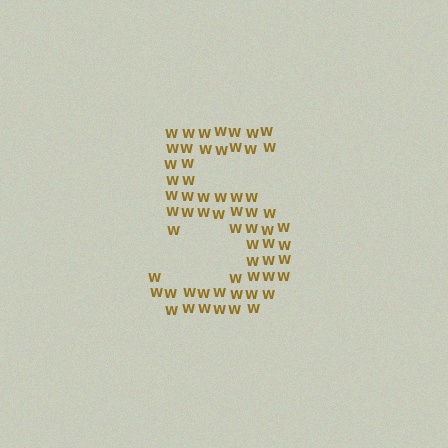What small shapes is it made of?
It is made of small letter W's.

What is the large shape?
The large shape is the digit 5.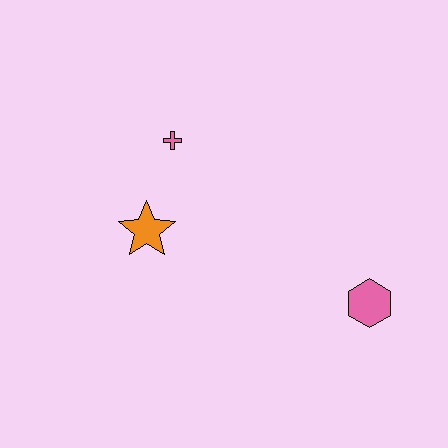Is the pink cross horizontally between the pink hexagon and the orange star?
Yes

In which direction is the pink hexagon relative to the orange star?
The pink hexagon is to the right of the orange star.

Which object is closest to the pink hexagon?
The orange star is closest to the pink hexagon.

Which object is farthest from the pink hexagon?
The pink cross is farthest from the pink hexagon.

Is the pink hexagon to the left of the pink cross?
No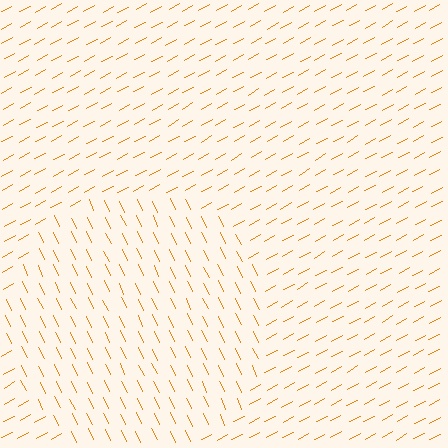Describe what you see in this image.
The image is filled with small orange line segments. A circle region in the image has lines oriented differently from the surrounding lines, creating a visible texture boundary.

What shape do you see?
I see a circle.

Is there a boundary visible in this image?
Yes, there is a texture boundary formed by a change in line orientation.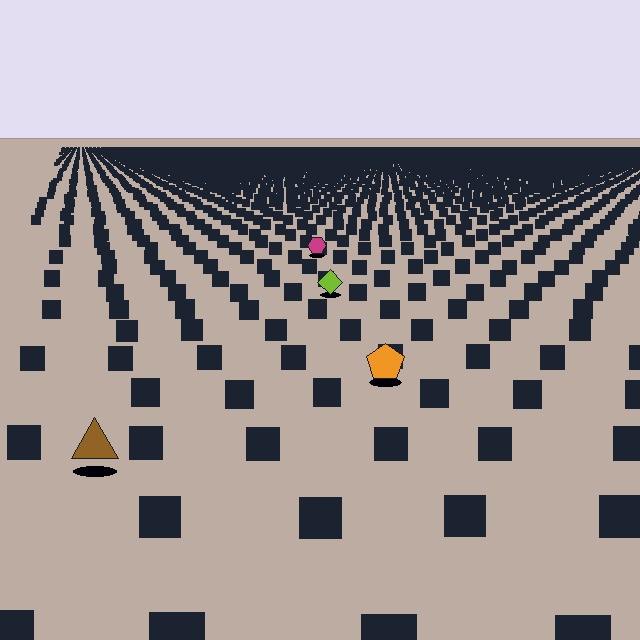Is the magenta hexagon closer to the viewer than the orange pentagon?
No. The orange pentagon is closer — you can tell from the texture gradient: the ground texture is coarser near it.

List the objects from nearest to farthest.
From nearest to farthest: the brown triangle, the orange pentagon, the lime diamond, the magenta hexagon.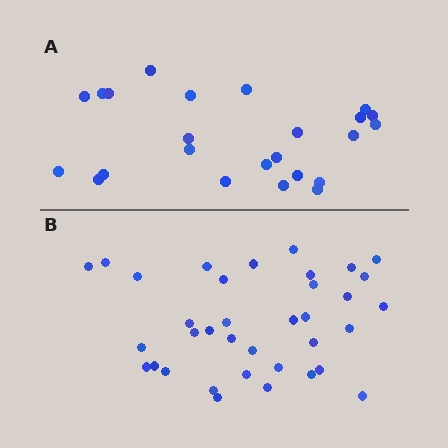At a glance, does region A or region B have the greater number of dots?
Region B (the bottom region) has more dots.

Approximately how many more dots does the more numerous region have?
Region B has roughly 12 or so more dots than region A.